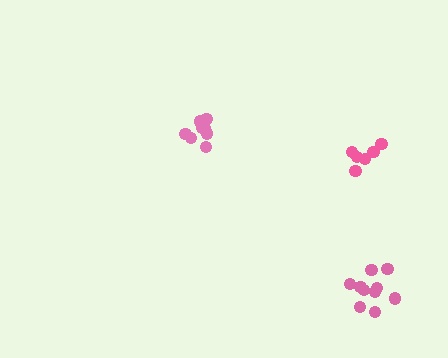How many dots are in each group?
Group 1: 6 dots, Group 2: 8 dots, Group 3: 10 dots (24 total).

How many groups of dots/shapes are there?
There are 3 groups.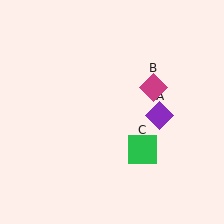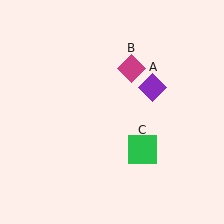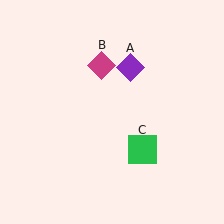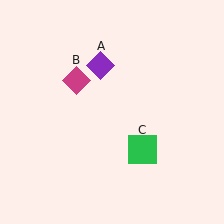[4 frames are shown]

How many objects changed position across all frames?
2 objects changed position: purple diamond (object A), magenta diamond (object B).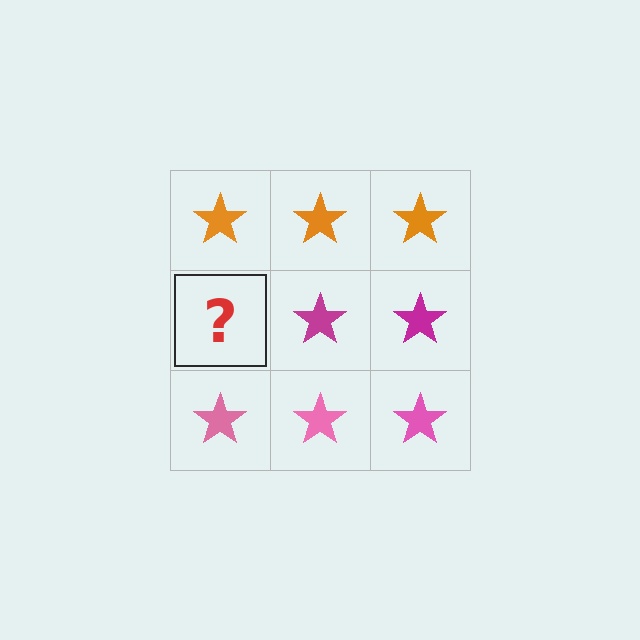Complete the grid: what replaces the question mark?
The question mark should be replaced with a magenta star.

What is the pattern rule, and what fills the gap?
The rule is that each row has a consistent color. The gap should be filled with a magenta star.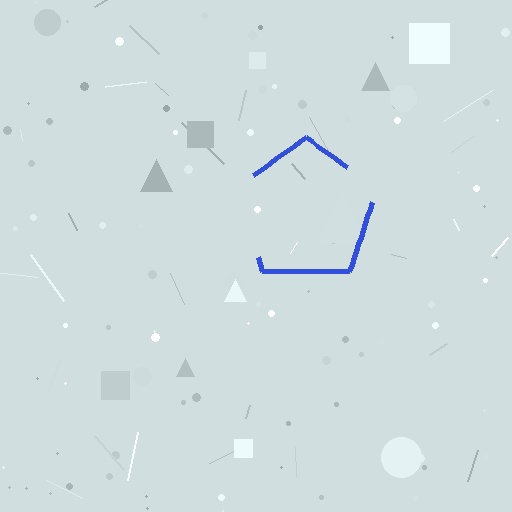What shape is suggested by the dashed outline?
The dashed outline suggests a pentagon.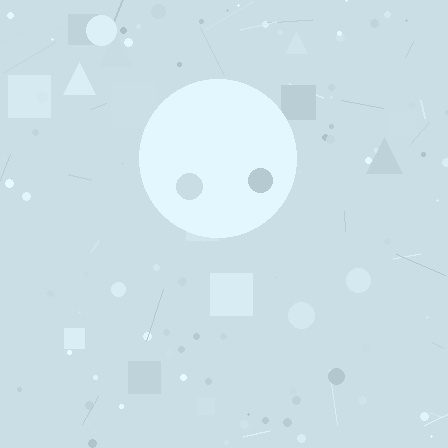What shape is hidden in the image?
A circle is hidden in the image.